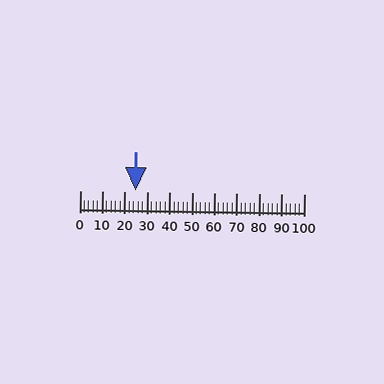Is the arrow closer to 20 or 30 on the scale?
The arrow is closer to 20.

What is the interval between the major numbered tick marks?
The major tick marks are spaced 10 units apart.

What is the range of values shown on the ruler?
The ruler shows values from 0 to 100.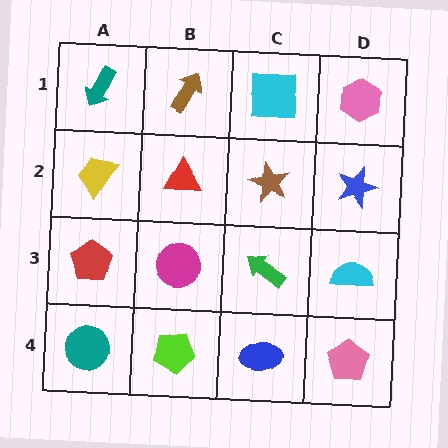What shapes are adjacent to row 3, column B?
A red triangle (row 2, column B), a lime pentagon (row 4, column B), a red pentagon (row 3, column A), a green arrow (row 3, column C).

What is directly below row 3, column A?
A teal circle.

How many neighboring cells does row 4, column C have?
3.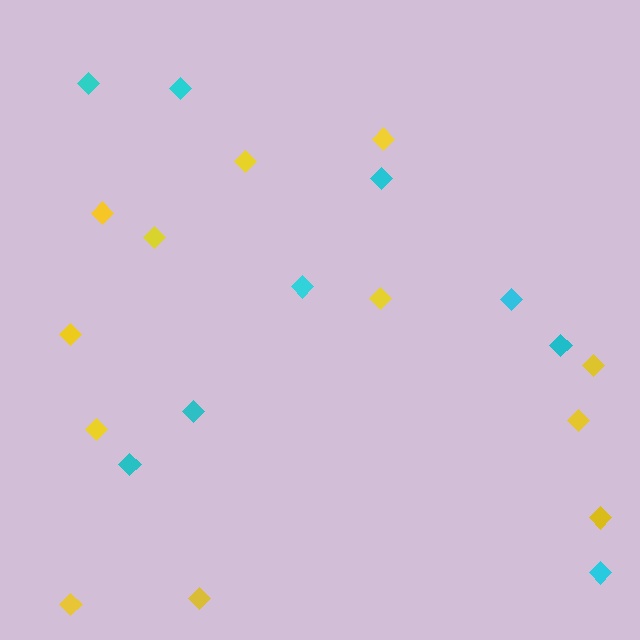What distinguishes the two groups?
There are 2 groups: one group of yellow diamonds (12) and one group of cyan diamonds (9).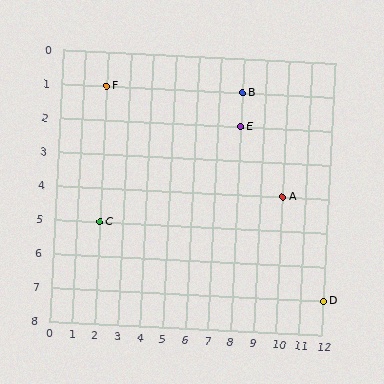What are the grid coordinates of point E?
Point E is at grid coordinates (8, 2).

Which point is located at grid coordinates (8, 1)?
Point B is at (8, 1).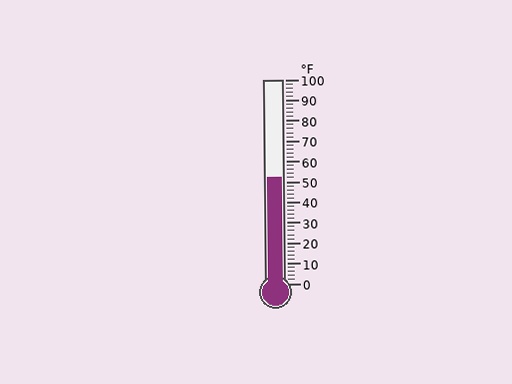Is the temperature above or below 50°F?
The temperature is above 50°F.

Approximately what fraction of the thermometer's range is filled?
The thermometer is filled to approximately 50% of its range.